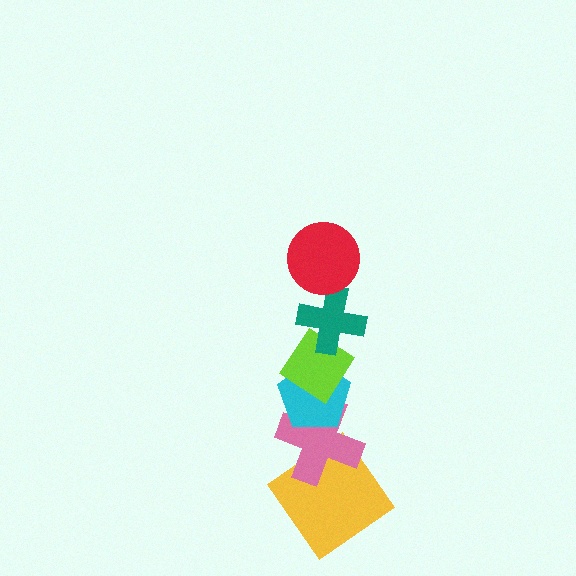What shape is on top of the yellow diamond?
The pink cross is on top of the yellow diamond.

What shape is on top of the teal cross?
The red circle is on top of the teal cross.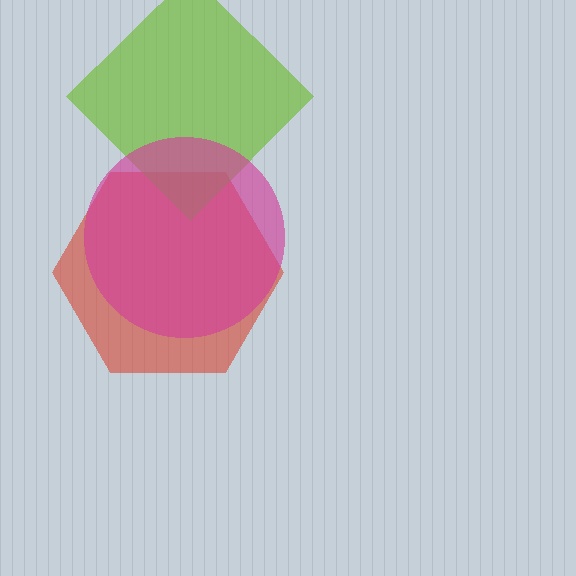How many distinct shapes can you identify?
There are 3 distinct shapes: a red hexagon, a lime diamond, a magenta circle.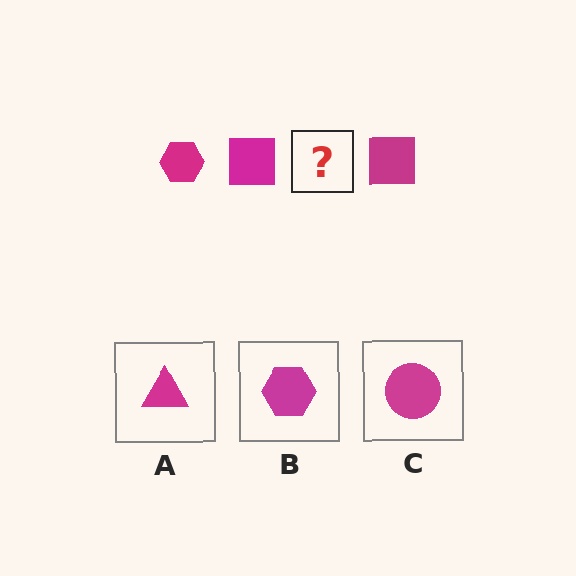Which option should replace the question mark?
Option B.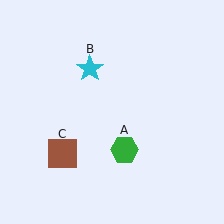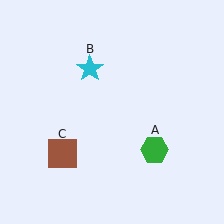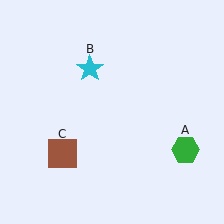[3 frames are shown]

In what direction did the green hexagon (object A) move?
The green hexagon (object A) moved right.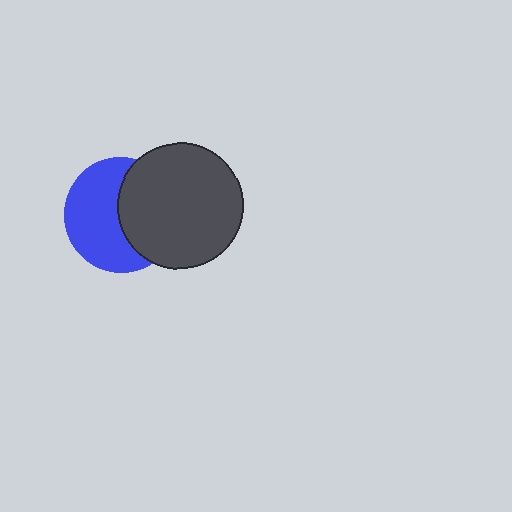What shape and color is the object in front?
The object in front is a dark gray circle.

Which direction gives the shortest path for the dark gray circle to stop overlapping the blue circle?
Moving right gives the shortest separation.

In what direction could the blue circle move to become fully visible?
The blue circle could move left. That would shift it out from behind the dark gray circle entirely.